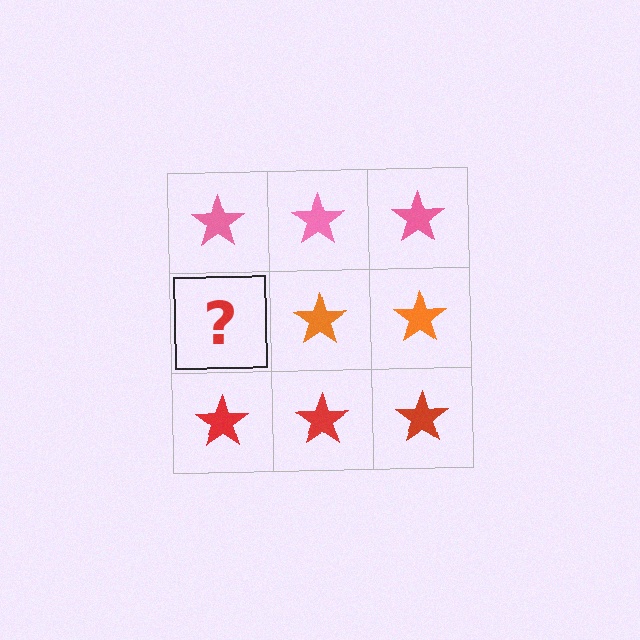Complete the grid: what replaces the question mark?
The question mark should be replaced with an orange star.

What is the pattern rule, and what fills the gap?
The rule is that each row has a consistent color. The gap should be filled with an orange star.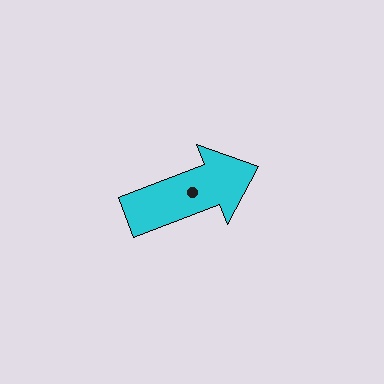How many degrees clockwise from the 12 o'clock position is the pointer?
Approximately 69 degrees.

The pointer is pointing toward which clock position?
Roughly 2 o'clock.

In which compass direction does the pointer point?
East.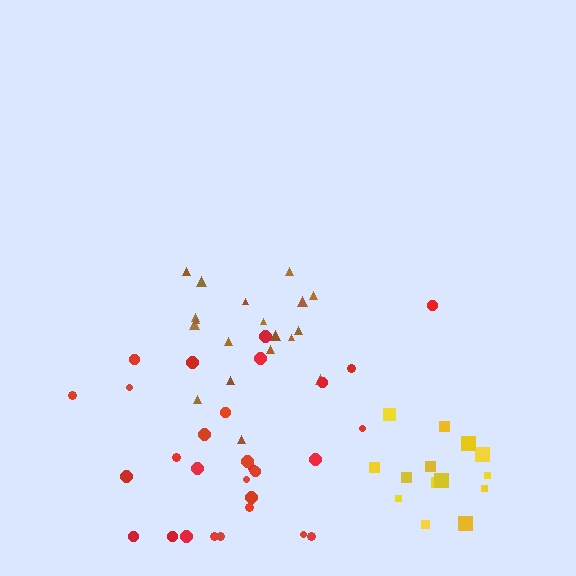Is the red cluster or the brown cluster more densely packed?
Red.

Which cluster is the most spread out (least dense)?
Brown.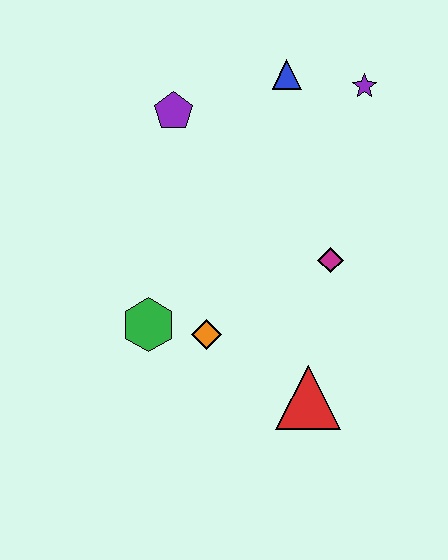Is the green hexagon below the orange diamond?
No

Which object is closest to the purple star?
The blue triangle is closest to the purple star.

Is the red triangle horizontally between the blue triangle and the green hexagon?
No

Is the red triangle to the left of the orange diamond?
No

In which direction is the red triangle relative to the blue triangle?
The red triangle is below the blue triangle.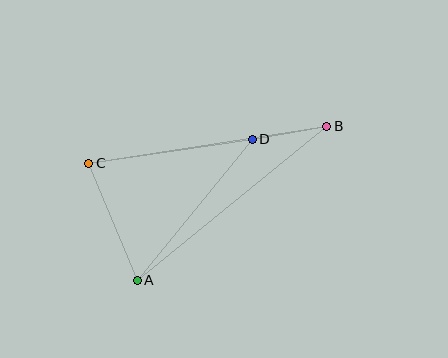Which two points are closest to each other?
Points B and D are closest to each other.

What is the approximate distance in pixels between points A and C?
The distance between A and C is approximately 127 pixels.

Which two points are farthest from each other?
Points A and B are farthest from each other.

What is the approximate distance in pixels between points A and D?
The distance between A and D is approximately 182 pixels.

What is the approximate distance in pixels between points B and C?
The distance between B and C is approximately 241 pixels.